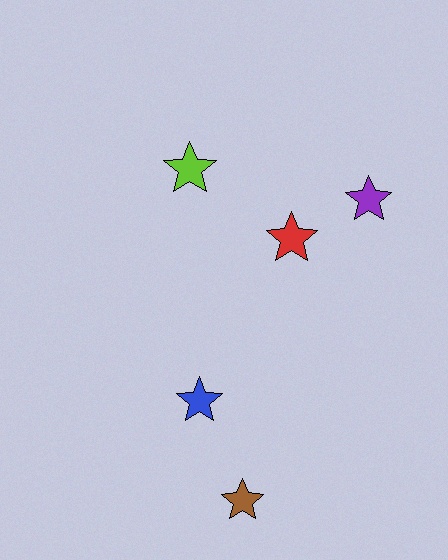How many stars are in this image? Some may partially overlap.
There are 5 stars.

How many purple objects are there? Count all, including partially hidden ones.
There is 1 purple object.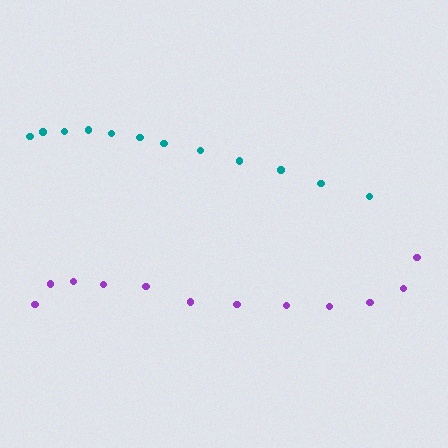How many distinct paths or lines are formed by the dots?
There are 2 distinct paths.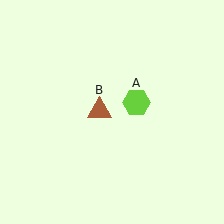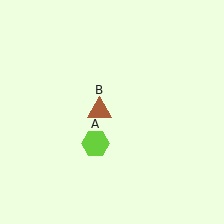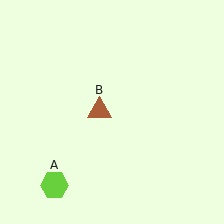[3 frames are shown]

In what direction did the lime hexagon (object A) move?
The lime hexagon (object A) moved down and to the left.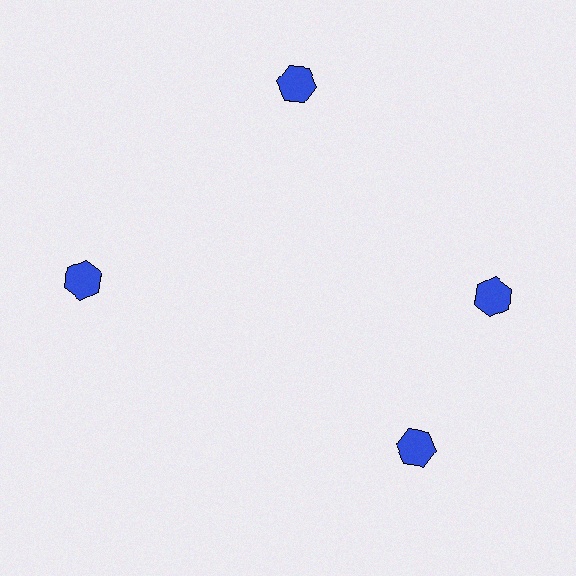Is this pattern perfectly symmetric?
No. The 4 blue hexagons are arranged in a ring, but one element near the 6 o'clock position is rotated out of alignment along the ring, breaking the 4-fold rotational symmetry.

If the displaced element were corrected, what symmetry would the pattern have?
It would have 4-fold rotational symmetry — the pattern would map onto itself every 90 degrees.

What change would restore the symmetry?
The symmetry would be restored by rotating it back into even spacing with its neighbors so that all 4 hexagons sit at equal angles and equal distance from the center.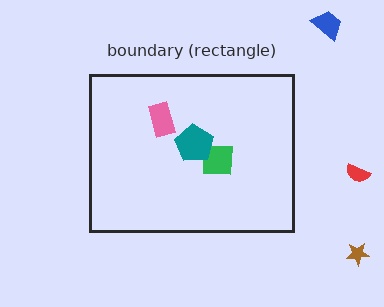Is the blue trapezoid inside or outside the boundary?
Outside.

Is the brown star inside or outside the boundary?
Outside.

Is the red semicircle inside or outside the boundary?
Outside.